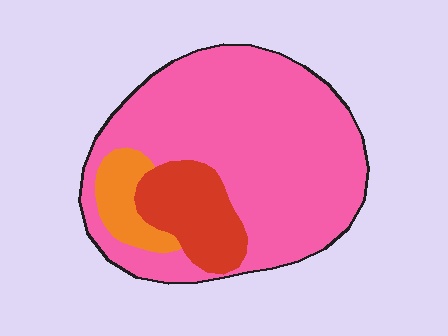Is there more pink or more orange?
Pink.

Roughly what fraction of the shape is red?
Red covers about 15% of the shape.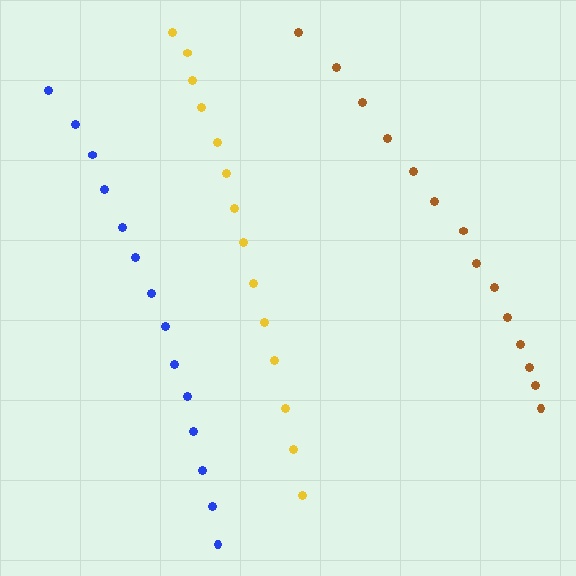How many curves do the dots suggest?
There are 3 distinct paths.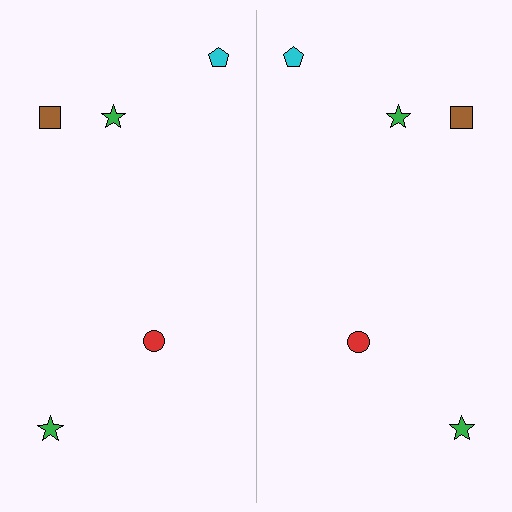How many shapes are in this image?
There are 10 shapes in this image.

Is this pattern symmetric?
Yes, this pattern has bilateral (reflection) symmetry.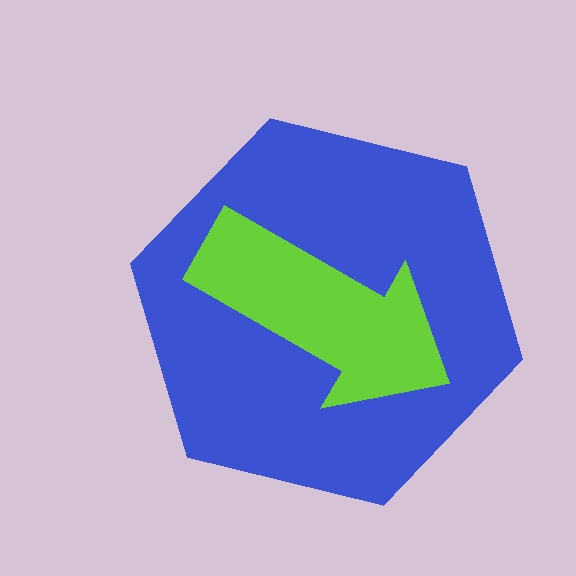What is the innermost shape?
The lime arrow.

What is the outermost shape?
The blue hexagon.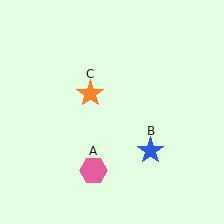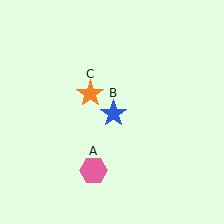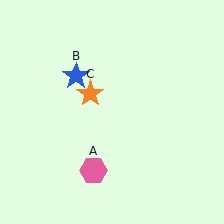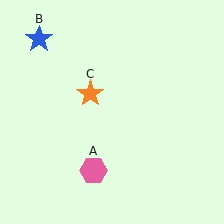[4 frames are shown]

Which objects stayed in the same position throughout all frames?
Pink hexagon (object A) and orange star (object C) remained stationary.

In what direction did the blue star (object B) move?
The blue star (object B) moved up and to the left.